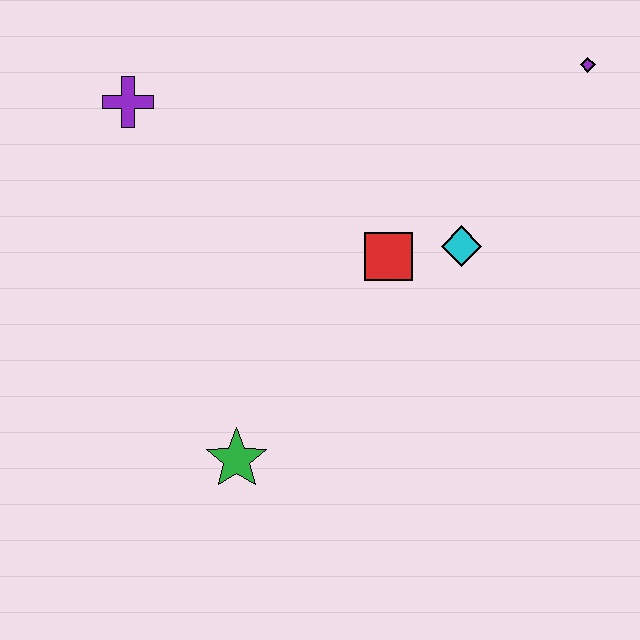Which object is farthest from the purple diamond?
The green star is farthest from the purple diamond.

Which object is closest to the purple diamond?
The cyan diamond is closest to the purple diamond.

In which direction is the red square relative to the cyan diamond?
The red square is to the left of the cyan diamond.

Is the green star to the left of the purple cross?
No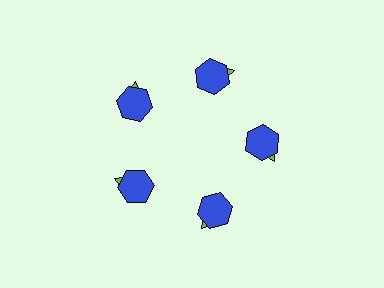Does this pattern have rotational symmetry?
Yes, this pattern has 5-fold rotational symmetry. It looks the same after rotating 72 degrees around the center.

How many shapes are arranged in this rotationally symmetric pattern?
There are 10 shapes, arranged in 5 groups of 2.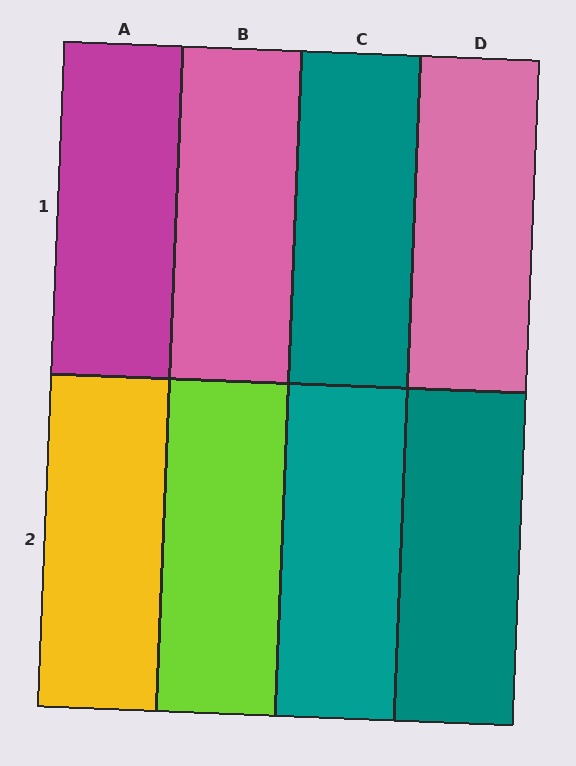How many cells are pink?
2 cells are pink.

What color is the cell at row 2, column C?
Teal.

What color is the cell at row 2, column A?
Yellow.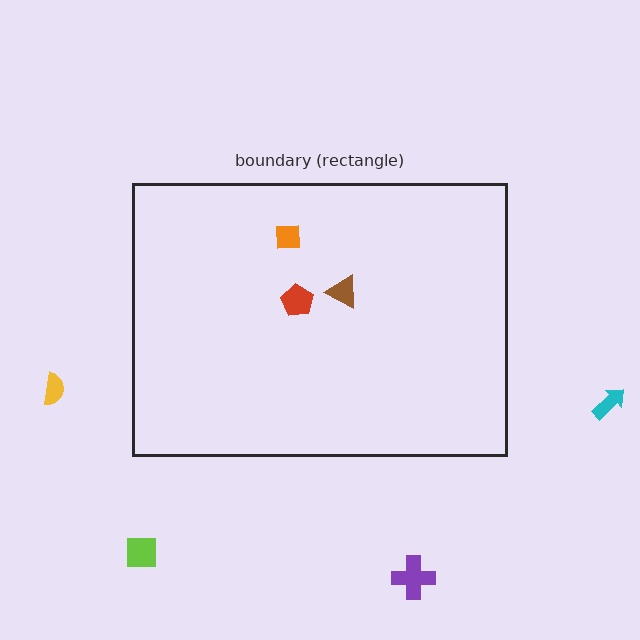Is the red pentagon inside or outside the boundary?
Inside.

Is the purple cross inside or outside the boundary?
Outside.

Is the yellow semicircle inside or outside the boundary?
Outside.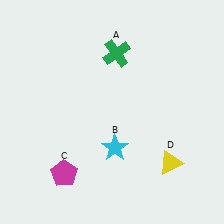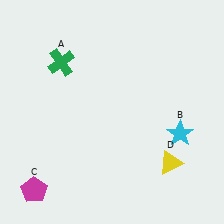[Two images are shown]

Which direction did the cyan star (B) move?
The cyan star (B) moved right.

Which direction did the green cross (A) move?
The green cross (A) moved left.